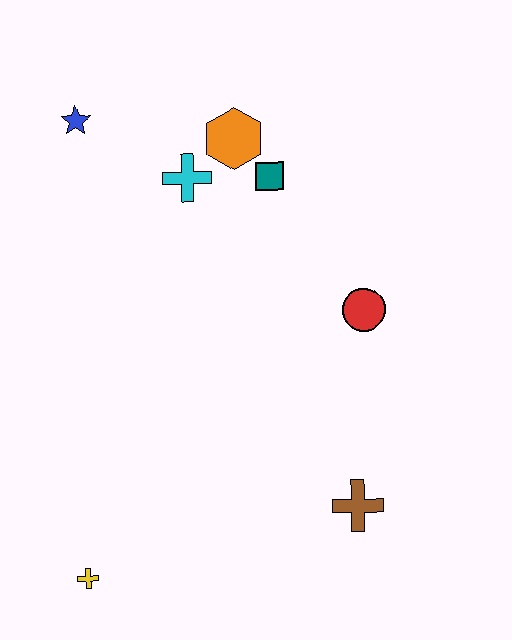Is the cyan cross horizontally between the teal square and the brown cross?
No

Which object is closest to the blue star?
The cyan cross is closest to the blue star.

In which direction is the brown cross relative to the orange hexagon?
The brown cross is below the orange hexagon.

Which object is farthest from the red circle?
The yellow cross is farthest from the red circle.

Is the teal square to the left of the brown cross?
Yes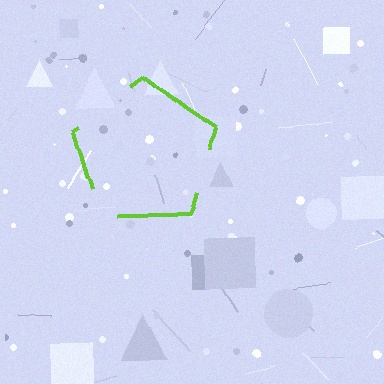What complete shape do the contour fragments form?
The contour fragments form a pentagon.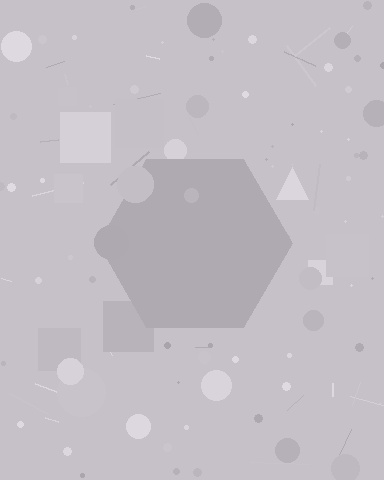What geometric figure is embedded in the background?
A hexagon is embedded in the background.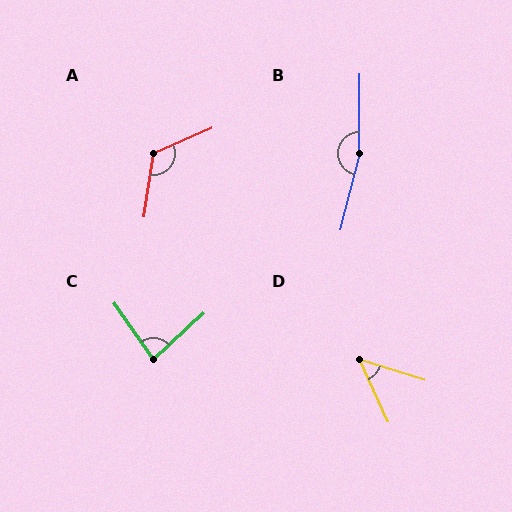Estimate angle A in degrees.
Approximately 122 degrees.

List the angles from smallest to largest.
D (48°), C (82°), A (122°), B (165°).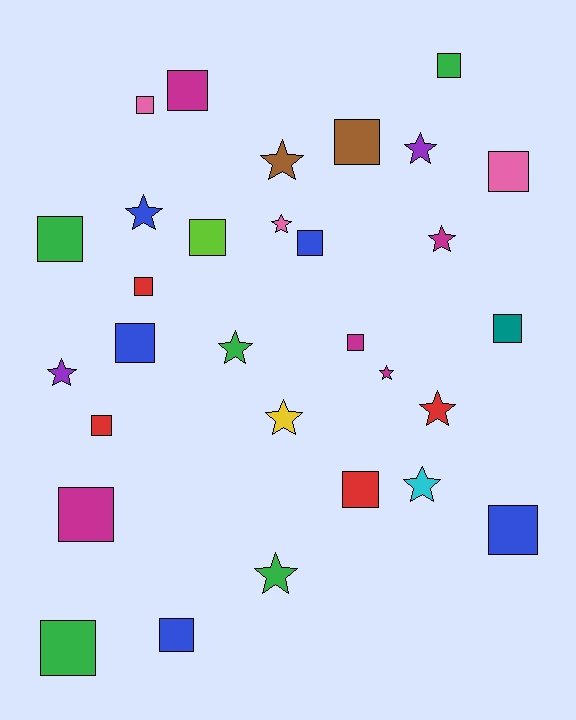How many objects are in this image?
There are 30 objects.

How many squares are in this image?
There are 18 squares.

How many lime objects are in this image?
There is 1 lime object.